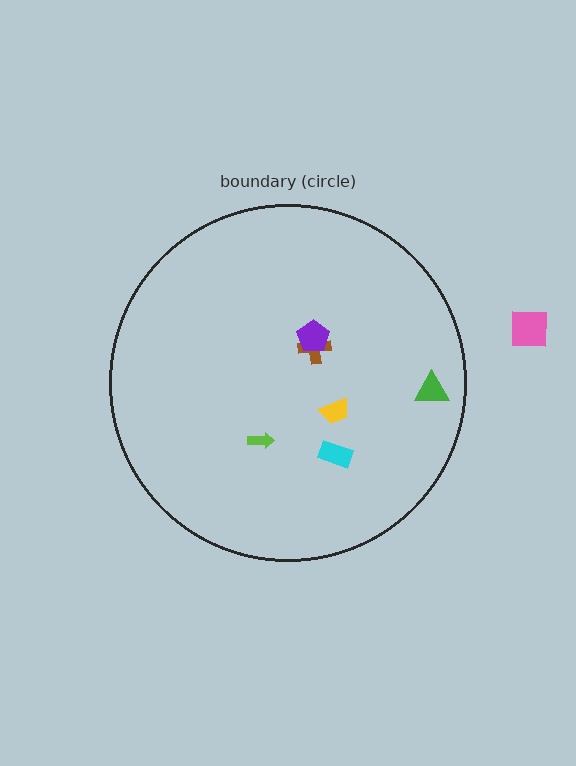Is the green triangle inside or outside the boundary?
Inside.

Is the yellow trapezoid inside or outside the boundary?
Inside.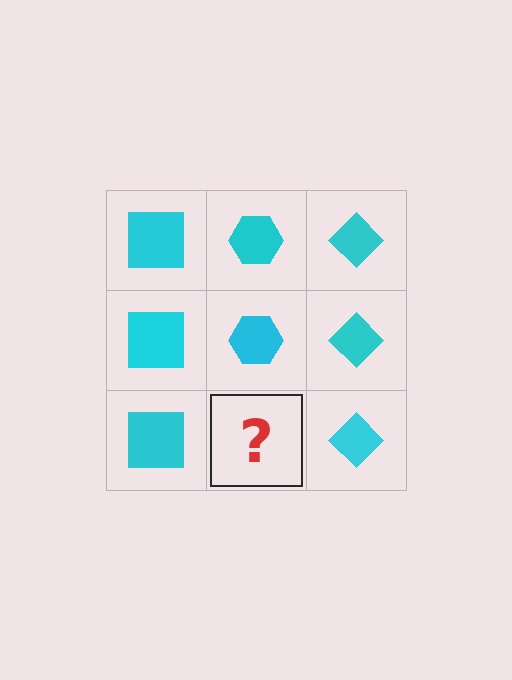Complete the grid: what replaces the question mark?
The question mark should be replaced with a cyan hexagon.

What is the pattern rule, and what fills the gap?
The rule is that each column has a consistent shape. The gap should be filled with a cyan hexagon.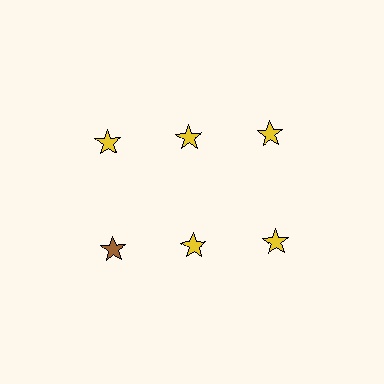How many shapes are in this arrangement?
There are 6 shapes arranged in a grid pattern.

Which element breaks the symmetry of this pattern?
The brown star in the second row, leftmost column breaks the symmetry. All other shapes are yellow stars.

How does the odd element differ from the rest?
It has a different color: brown instead of yellow.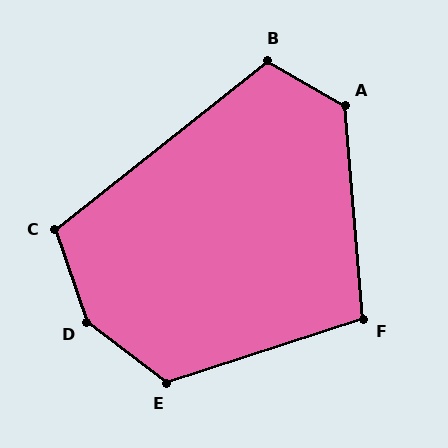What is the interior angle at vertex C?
Approximately 110 degrees (obtuse).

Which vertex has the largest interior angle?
D, at approximately 146 degrees.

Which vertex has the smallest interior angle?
F, at approximately 103 degrees.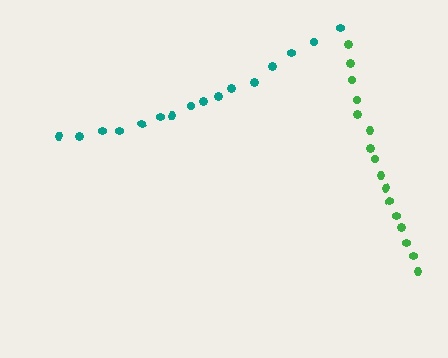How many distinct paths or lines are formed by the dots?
There are 2 distinct paths.